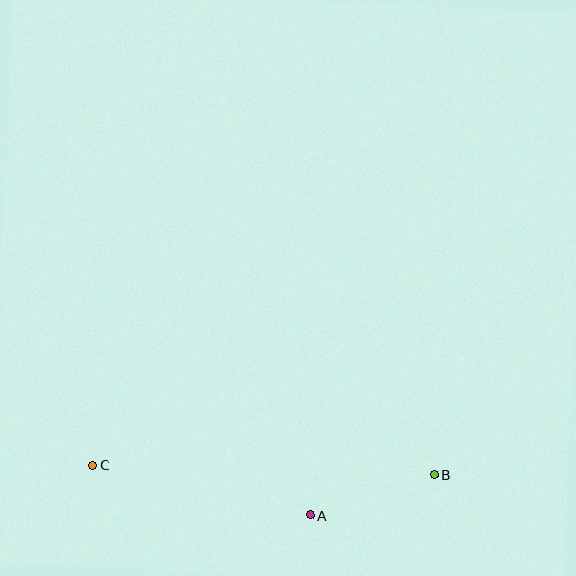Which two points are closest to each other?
Points A and B are closest to each other.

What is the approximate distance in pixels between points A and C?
The distance between A and C is approximately 223 pixels.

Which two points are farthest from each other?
Points B and C are farthest from each other.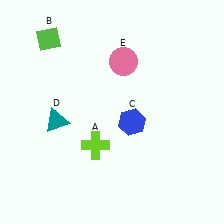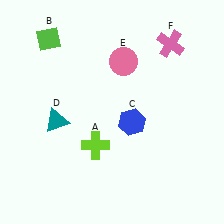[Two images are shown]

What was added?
A pink cross (F) was added in Image 2.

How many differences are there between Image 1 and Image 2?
There is 1 difference between the two images.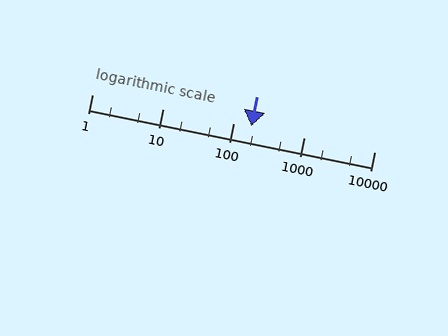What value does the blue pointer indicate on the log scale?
The pointer indicates approximately 180.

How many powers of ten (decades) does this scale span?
The scale spans 4 decades, from 1 to 10000.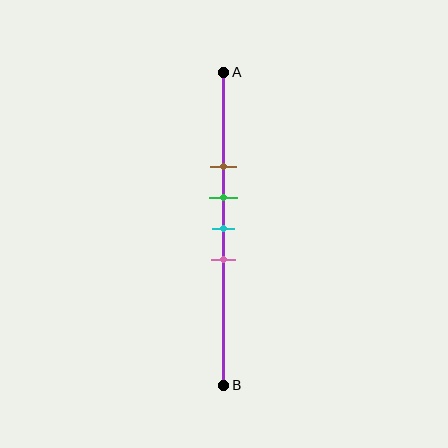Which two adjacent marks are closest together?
The green and cyan marks are the closest adjacent pair.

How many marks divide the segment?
There are 4 marks dividing the segment.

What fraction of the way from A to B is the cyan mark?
The cyan mark is approximately 50% (0.5) of the way from A to B.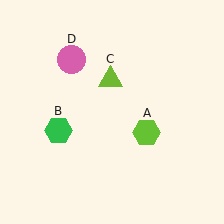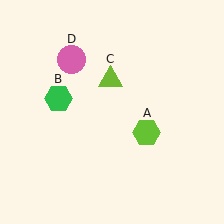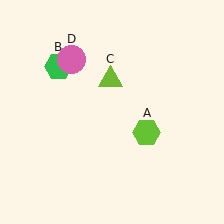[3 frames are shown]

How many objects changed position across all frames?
1 object changed position: green hexagon (object B).